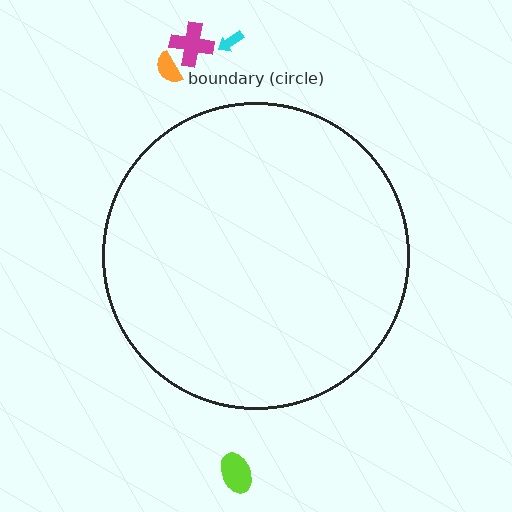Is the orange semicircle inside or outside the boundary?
Outside.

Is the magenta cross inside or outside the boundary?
Outside.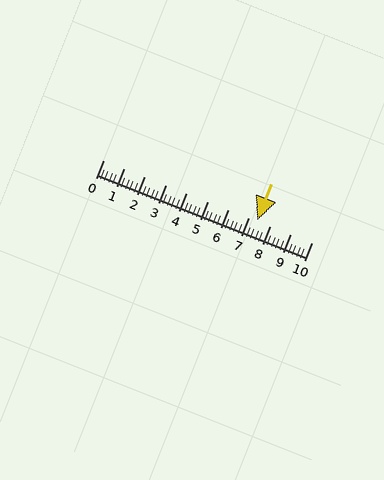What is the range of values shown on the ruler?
The ruler shows values from 0 to 10.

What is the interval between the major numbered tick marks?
The major tick marks are spaced 1 units apart.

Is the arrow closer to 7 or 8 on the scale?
The arrow is closer to 7.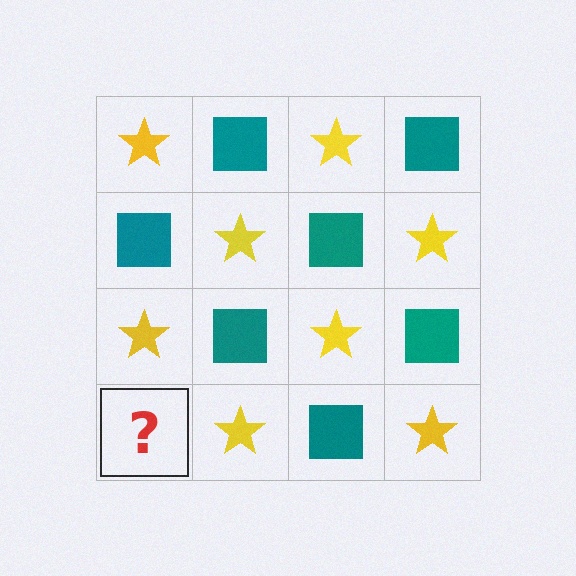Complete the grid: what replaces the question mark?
The question mark should be replaced with a teal square.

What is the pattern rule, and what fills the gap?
The rule is that it alternates yellow star and teal square in a checkerboard pattern. The gap should be filled with a teal square.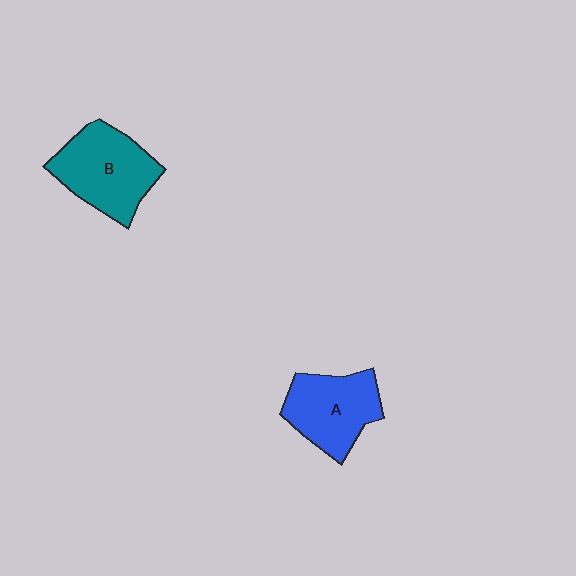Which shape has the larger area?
Shape B (teal).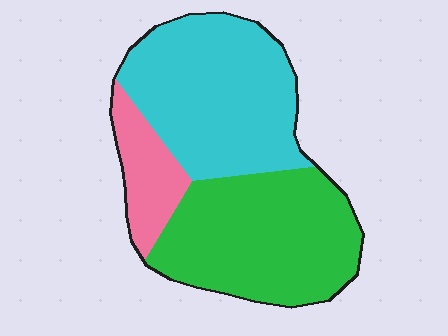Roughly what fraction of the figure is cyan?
Cyan covers roughly 45% of the figure.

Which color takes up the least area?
Pink, at roughly 15%.